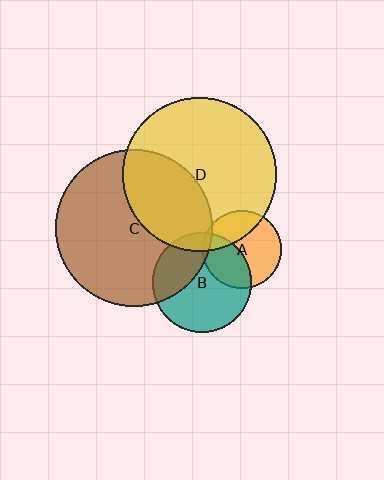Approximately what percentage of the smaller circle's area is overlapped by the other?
Approximately 10%.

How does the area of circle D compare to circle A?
Approximately 3.8 times.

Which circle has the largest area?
Circle C (brown).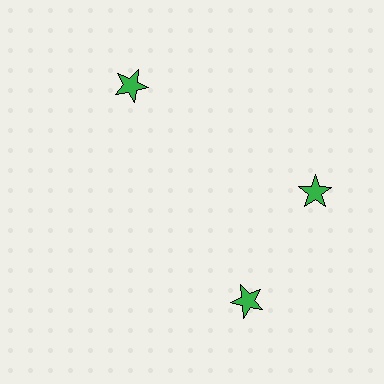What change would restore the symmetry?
The symmetry would be restored by rotating it back into even spacing with its neighbors so that all 3 stars sit at equal angles and equal distance from the center.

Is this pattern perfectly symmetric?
No. The 3 green stars are arranged in a ring, but one element near the 7 o'clock position is rotated out of alignment along the ring, breaking the 3-fold rotational symmetry.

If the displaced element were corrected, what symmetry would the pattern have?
It would have 3-fold rotational symmetry — the pattern would map onto itself every 120 degrees.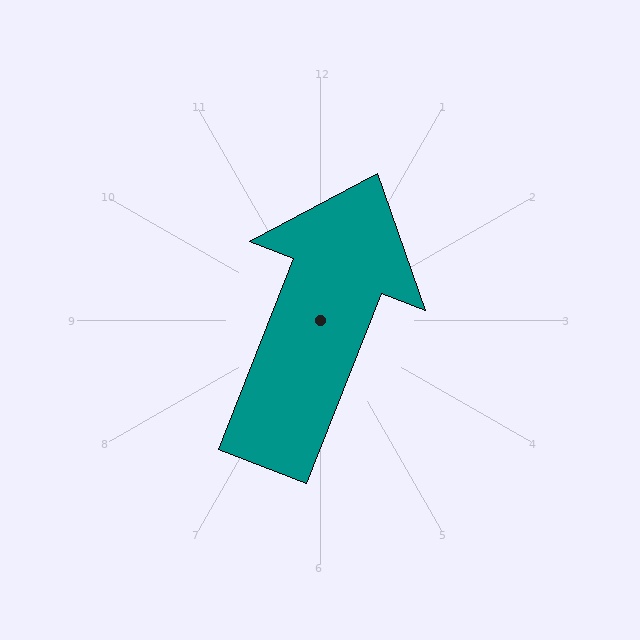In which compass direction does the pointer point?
North.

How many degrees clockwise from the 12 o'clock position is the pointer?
Approximately 21 degrees.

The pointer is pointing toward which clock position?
Roughly 1 o'clock.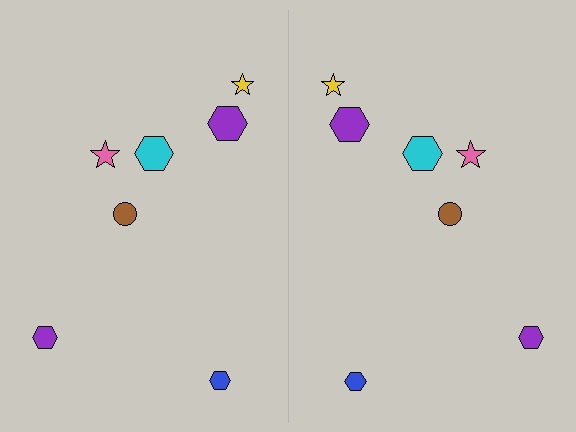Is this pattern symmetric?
Yes, this pattern has bilateral (reflection) symmetry.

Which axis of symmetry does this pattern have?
The pattern has a vertical axis of symmetry running through the center of the image.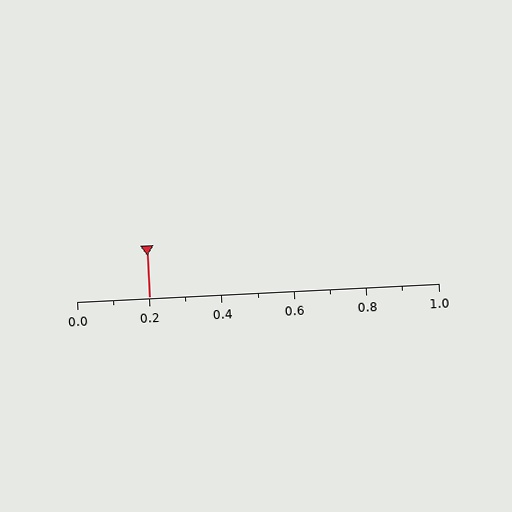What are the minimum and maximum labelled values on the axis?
The axis runs from 0.0 to 1.0.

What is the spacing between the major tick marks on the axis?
The major ticks are spaced 0.2 apart.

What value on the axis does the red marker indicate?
The marker indicates approximately 0.2.